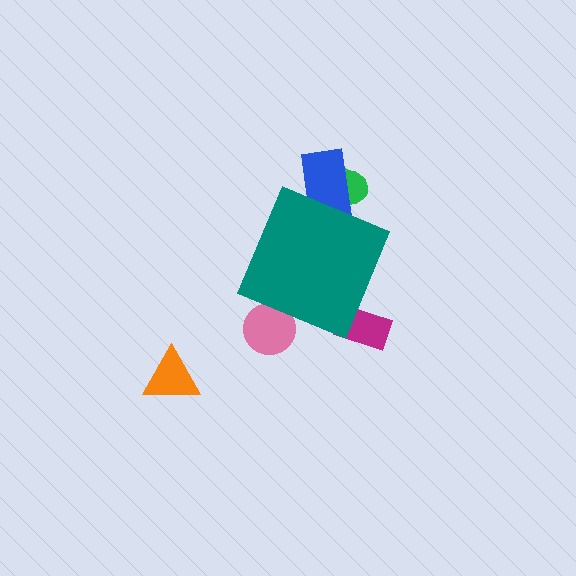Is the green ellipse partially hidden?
Yes, the green ellipse is partially hidden behind the teal diamond.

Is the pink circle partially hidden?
Yes, the pink circle is partially hidden behind the teal diamond.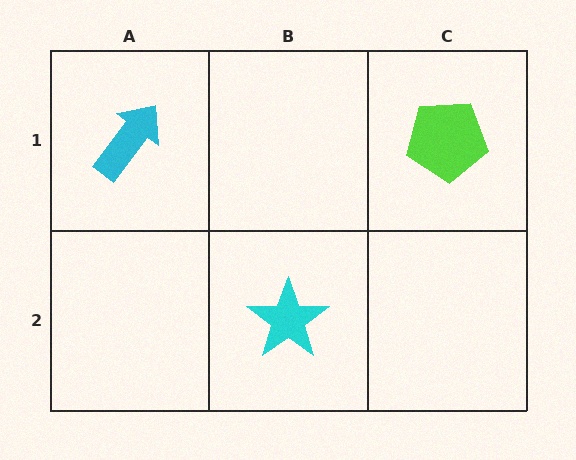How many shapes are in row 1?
2 shapes.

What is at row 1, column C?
A lime pentagon.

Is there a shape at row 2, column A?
No, that cell is empty.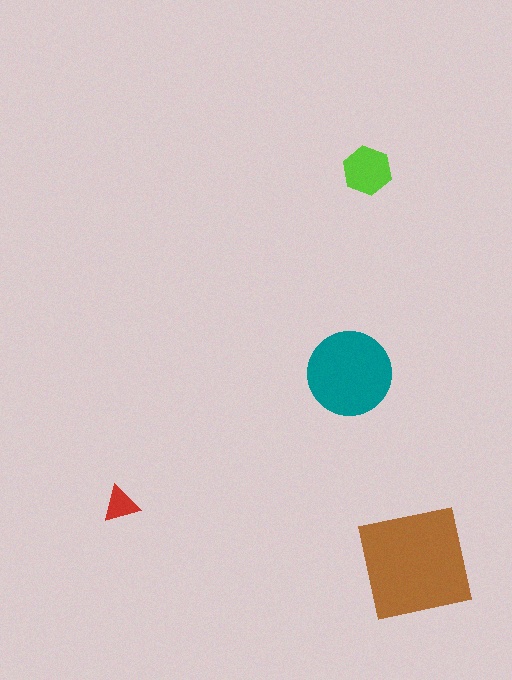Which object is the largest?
The brown square.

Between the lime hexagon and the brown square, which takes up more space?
The brown square.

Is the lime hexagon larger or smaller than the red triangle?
Larger.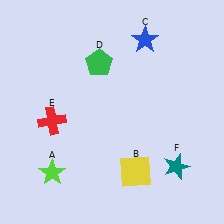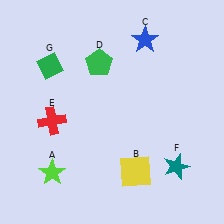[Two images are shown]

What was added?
A green diamond (G) was added in Image 2.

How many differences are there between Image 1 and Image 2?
There is 1 difference between the two images.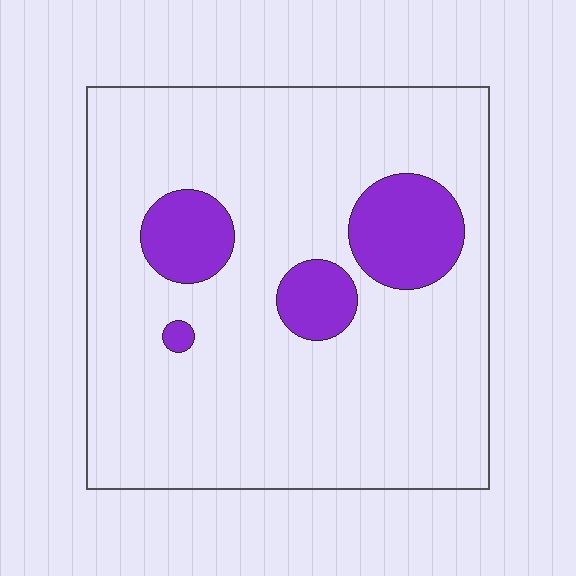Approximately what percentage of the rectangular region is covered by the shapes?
Approximately 15%.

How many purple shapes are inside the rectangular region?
4.